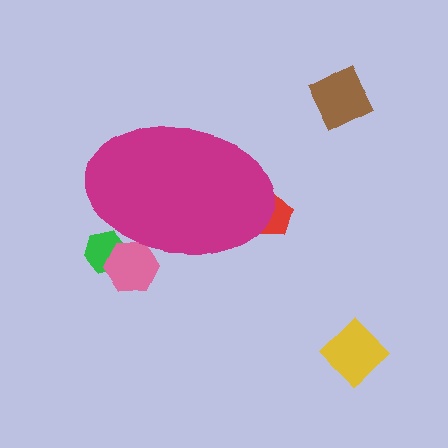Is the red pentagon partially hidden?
Yes, the red pentagon is partially hidden behind the magenta ellipse.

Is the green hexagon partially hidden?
Yes, the green hexagon is partially hidden behind the magenta ellipse.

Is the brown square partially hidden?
No, the brown square is fully visible.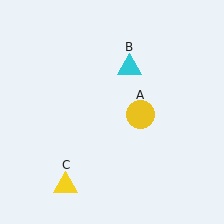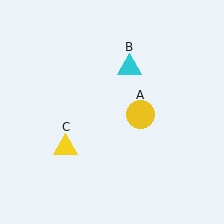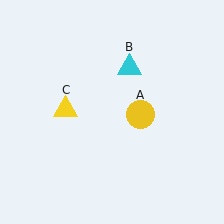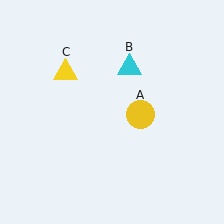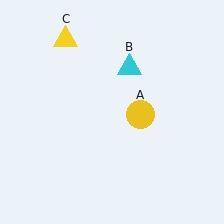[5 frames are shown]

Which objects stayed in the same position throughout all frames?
Yellow circle (object A) and cyan triangle (object B) remained stationary.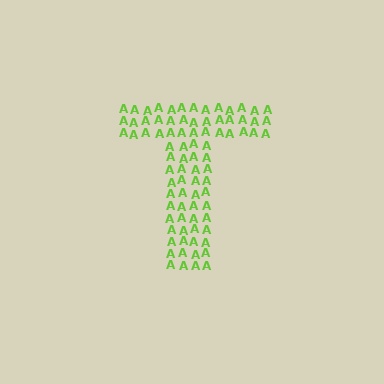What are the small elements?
The small elements are letter A's.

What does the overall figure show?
The overall figure shows the letter T.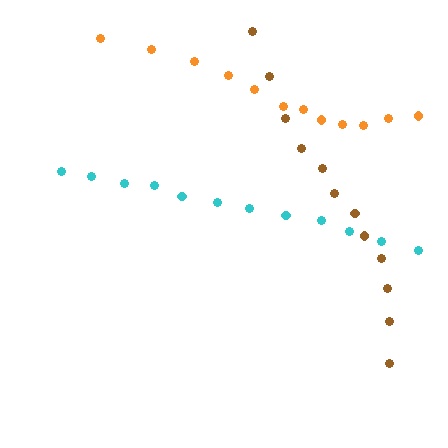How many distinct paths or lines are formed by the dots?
There are 3 distinct paths.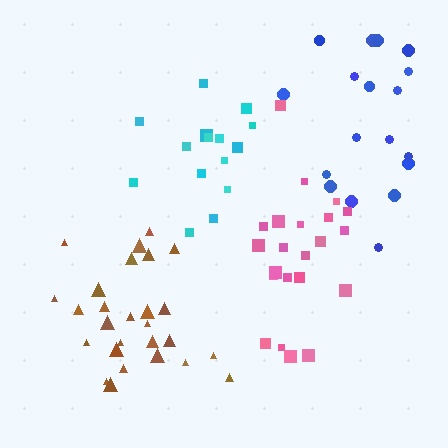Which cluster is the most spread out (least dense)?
Blue.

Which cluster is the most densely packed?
Brown.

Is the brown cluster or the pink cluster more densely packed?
Brown.